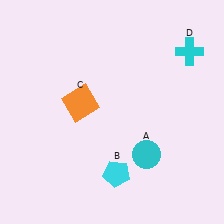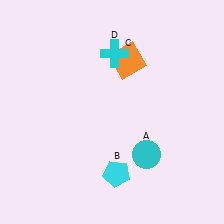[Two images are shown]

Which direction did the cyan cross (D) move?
The cyan cross (D) moved left.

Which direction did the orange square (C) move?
The orange square (C) moved right.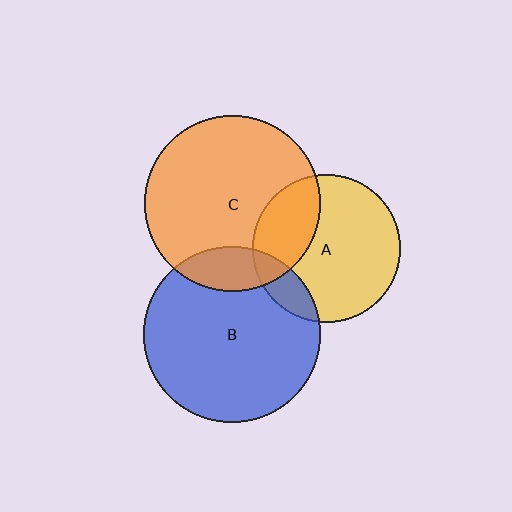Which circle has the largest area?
Circle B (blue).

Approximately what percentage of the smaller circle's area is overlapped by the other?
Approximately 30%.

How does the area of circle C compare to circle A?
Approximately 1.4 times.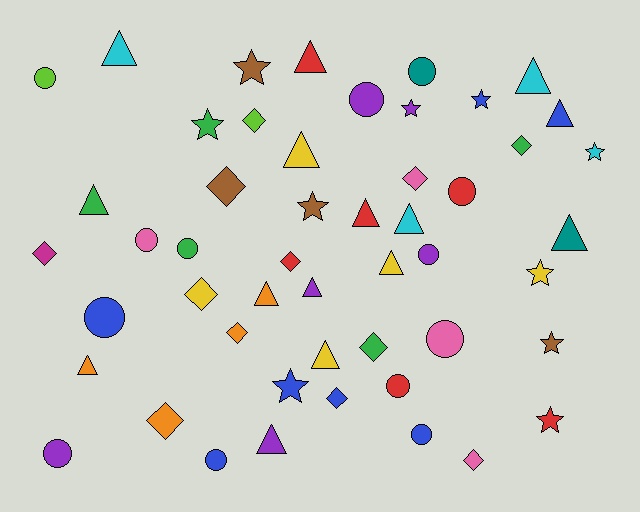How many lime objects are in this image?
There are 2 lime objects.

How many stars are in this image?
There are 10 stars.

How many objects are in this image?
There are 50 objects.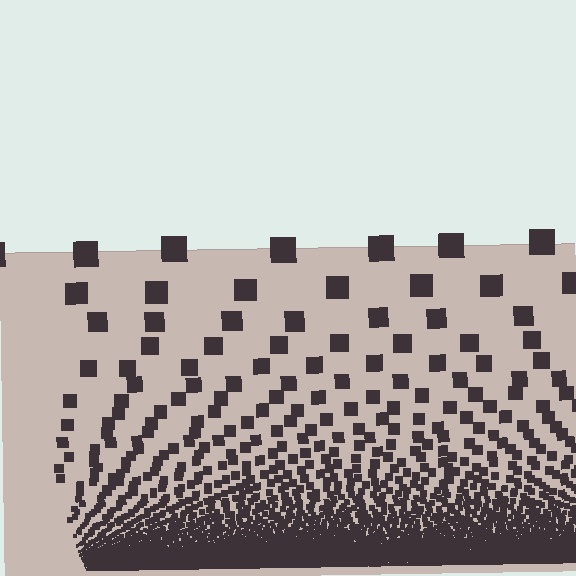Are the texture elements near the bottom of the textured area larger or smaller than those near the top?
Smaller. The gradient is inverted — elements near the bottom are smaller and denser.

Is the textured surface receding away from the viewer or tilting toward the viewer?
The surface appears to tilt toward the viewer. Texture elements get larger and sparser toward the top.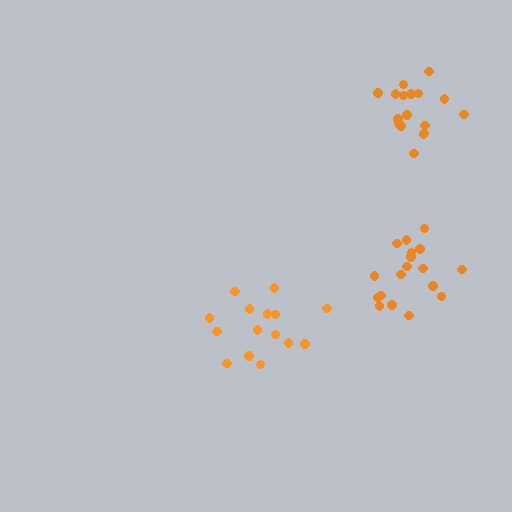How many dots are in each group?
Group 1: 17 dots, Group 2: 18 dots, Group 3: 15 dots (50 total).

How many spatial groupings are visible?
There are 3 spatial groupings.